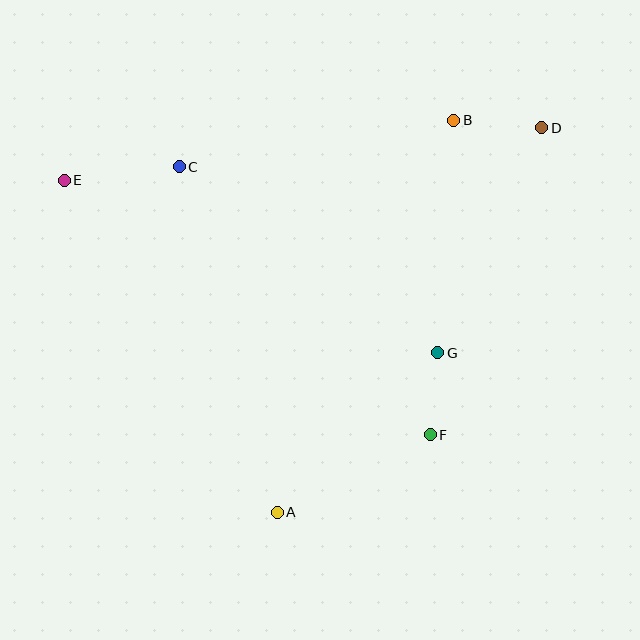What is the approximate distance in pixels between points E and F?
The distance between E and F is approximately 445 pixels.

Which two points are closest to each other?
Points F and G are closest to each other.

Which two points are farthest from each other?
Points D and E are farthest from each other.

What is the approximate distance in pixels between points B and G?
The distance between B and G is approximately 233 pixels.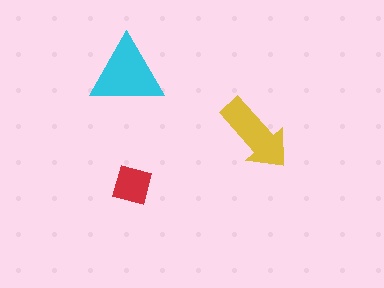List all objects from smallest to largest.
The red square, the yellow arrow, the cyan triangle.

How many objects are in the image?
There are 3 objects in the image.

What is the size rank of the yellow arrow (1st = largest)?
2nd.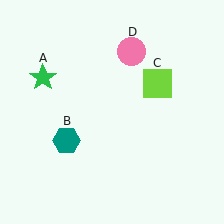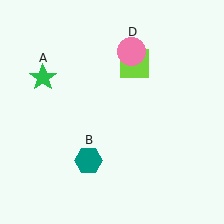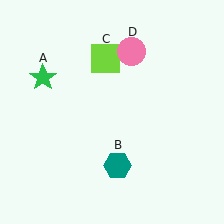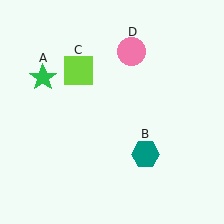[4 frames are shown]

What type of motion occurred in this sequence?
The teal hexagon (object B), lime square (object C) rotated counterclockwise around the center of the scene.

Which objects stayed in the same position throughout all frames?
Green star (object A) and pink circle (object D) remained stationary.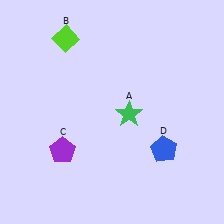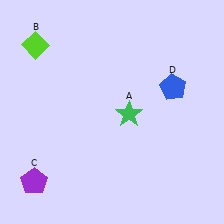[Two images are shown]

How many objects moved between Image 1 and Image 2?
3 objects moved between the two images.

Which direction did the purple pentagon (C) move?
The purple pentagon (C) moved down.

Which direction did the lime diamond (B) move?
The lime diamond (B) moved left.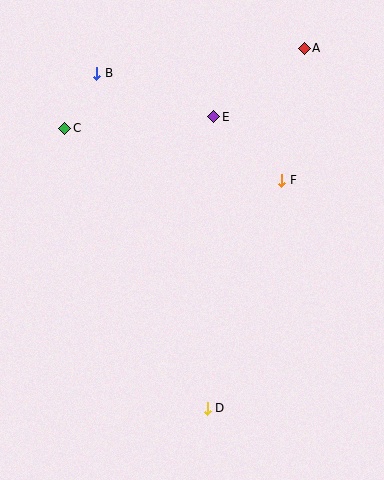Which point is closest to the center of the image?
Point F at (282, 180) is closest to the center.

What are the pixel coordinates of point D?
Point D is at (207, 408).